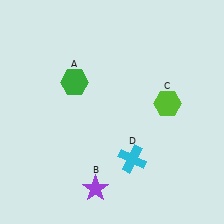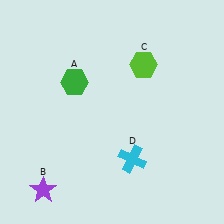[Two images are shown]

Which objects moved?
The objects that moved are: the purple star (B), the lime hexagon (C).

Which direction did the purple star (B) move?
The purple star (B) moved left.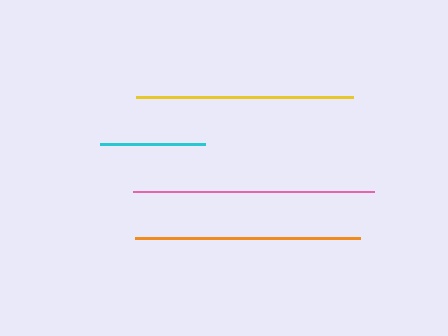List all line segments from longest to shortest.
From longest to shortest: pink, orange, yellow, cyan.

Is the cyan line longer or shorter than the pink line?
The pink line is longer than the cyan line.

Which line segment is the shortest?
The cyan line is the shortest at approximately 105 pixels.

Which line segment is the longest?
The pink line is the longest at approximately 241 pixels.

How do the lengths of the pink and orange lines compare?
The pink and orange lines are approximately the same length.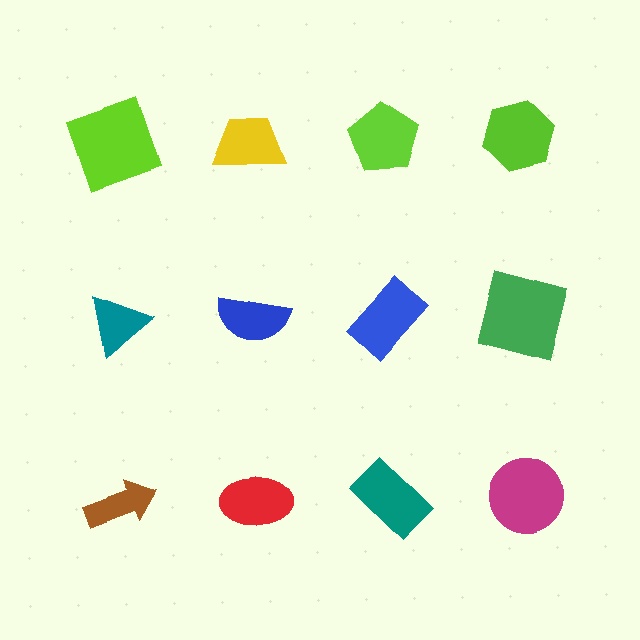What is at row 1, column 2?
A yellow trapezoid.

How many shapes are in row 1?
4 shapes.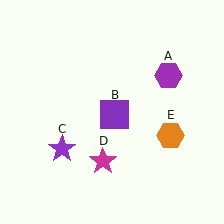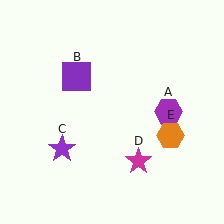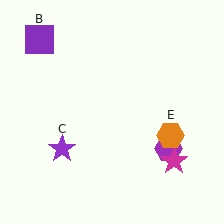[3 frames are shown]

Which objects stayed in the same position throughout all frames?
Purple star (object C) and orange hexagon (object E) remained stationary.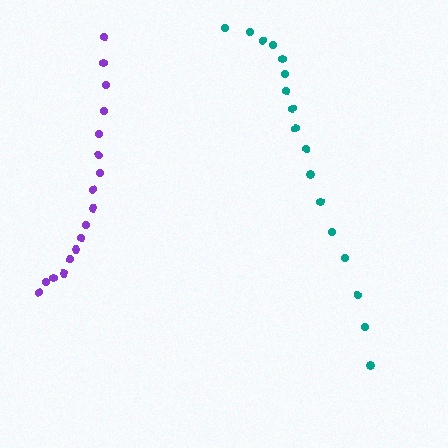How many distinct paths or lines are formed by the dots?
There are 2 distinct paths.